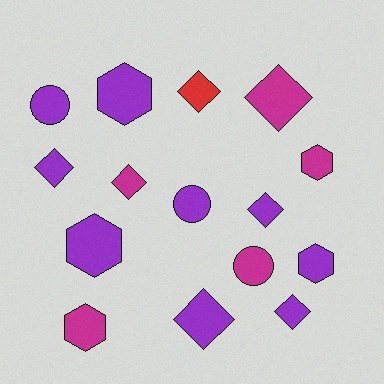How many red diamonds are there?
There is 1 red diamond.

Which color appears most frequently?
Purple, with 9 objects.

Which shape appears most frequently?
Diamond, with 7 objects.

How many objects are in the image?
There are 15 objects.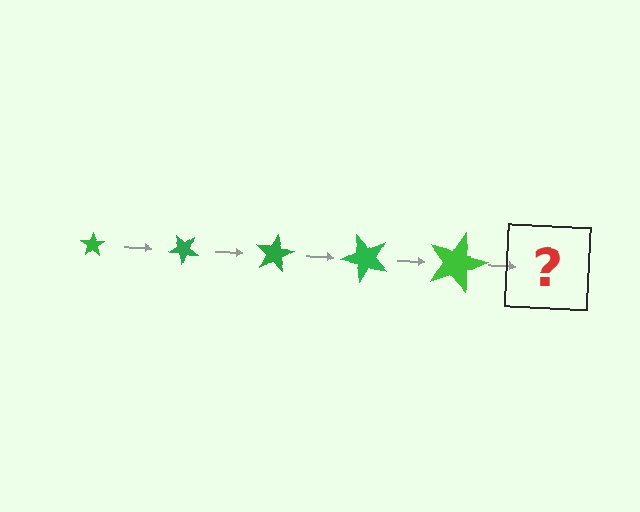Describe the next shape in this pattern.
It should be a star, larger than the previous one and rotated 200 degrees from the start.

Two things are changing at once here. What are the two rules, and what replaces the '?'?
The two rules are that the star grows larger each step and it rotates 40 degrees each step. The '?' should be a star, larger than the previous one and rotated 200 degrees from the start.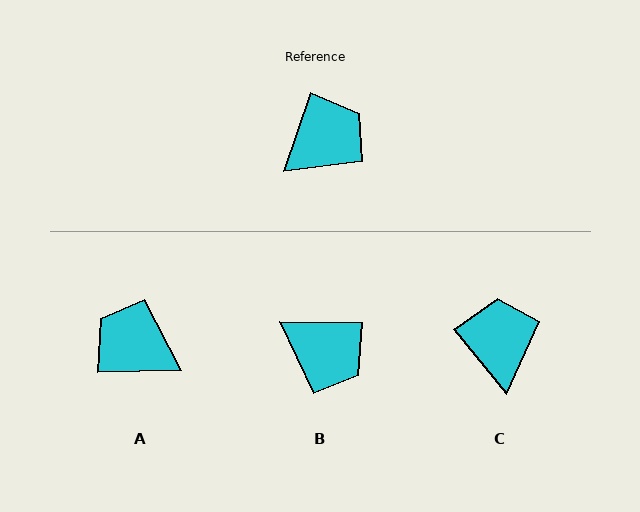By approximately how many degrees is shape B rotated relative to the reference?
Approximately 71 degrees clockwise.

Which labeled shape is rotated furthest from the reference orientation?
A, about 110 degrees away.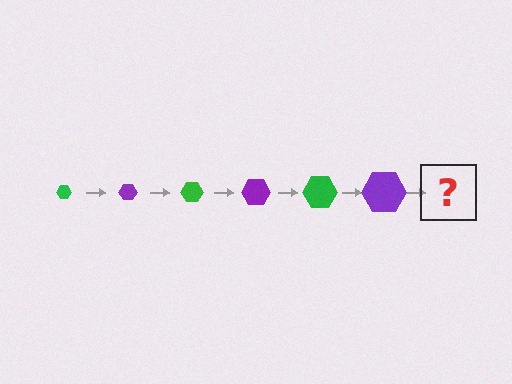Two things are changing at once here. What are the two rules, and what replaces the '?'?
The two rules are that the hexagon grows larger each step and the color cycles through green and purple. The '?' should be a green hexagon, larger than the previous one.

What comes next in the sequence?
The next element should be a green hexagon, larger than the previous one.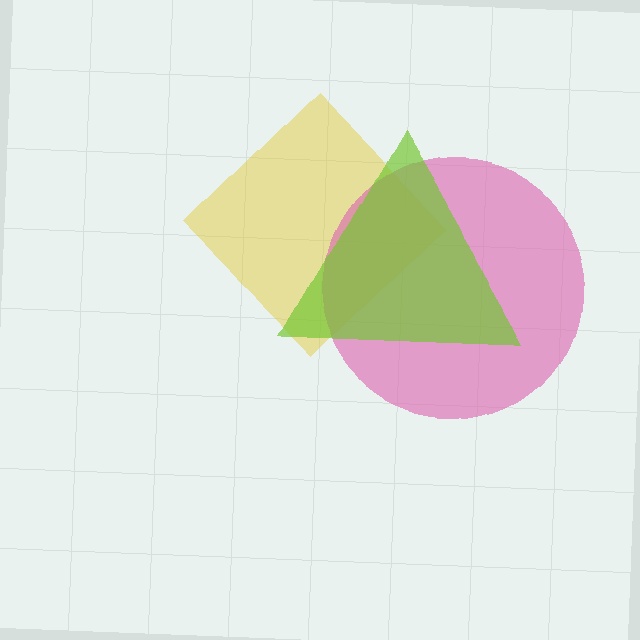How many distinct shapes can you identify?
There are 3 distinct shapes: a yellow diamond, a pink circle, a lime triangle.